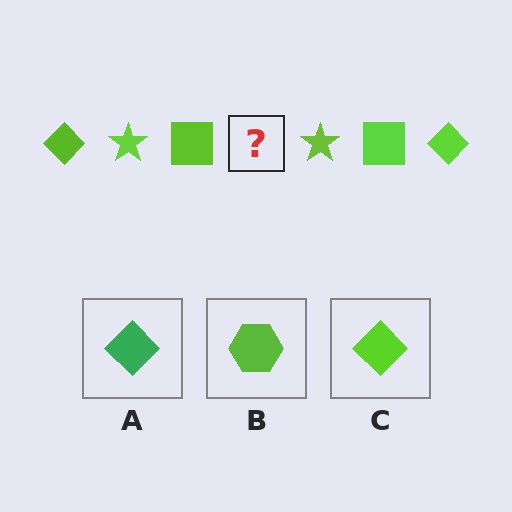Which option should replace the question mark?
Option C.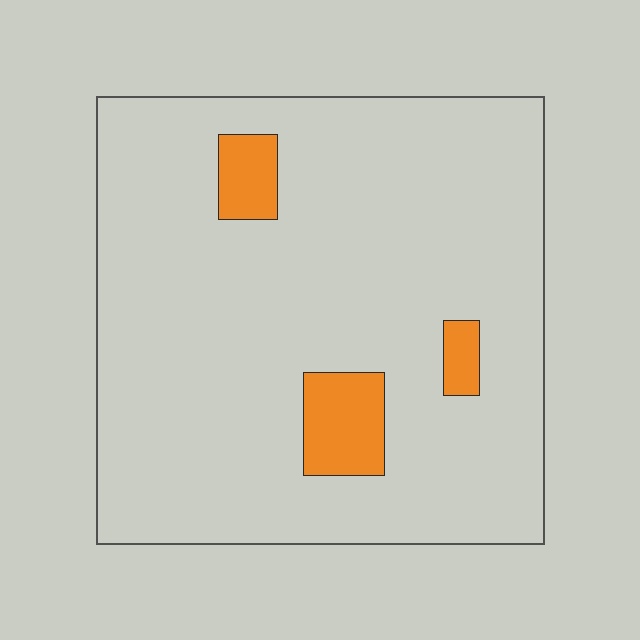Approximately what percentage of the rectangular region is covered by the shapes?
Approximately 10%.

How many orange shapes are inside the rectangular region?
3.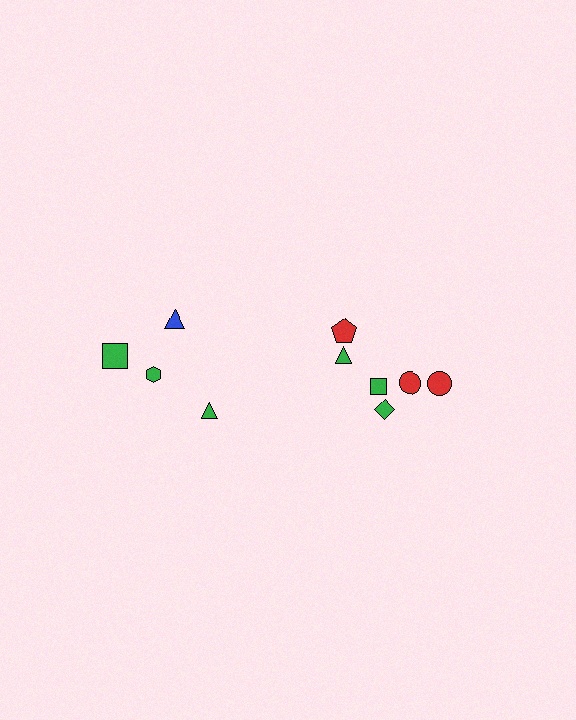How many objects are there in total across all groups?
There are 10 objects.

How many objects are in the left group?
There are 4 objects.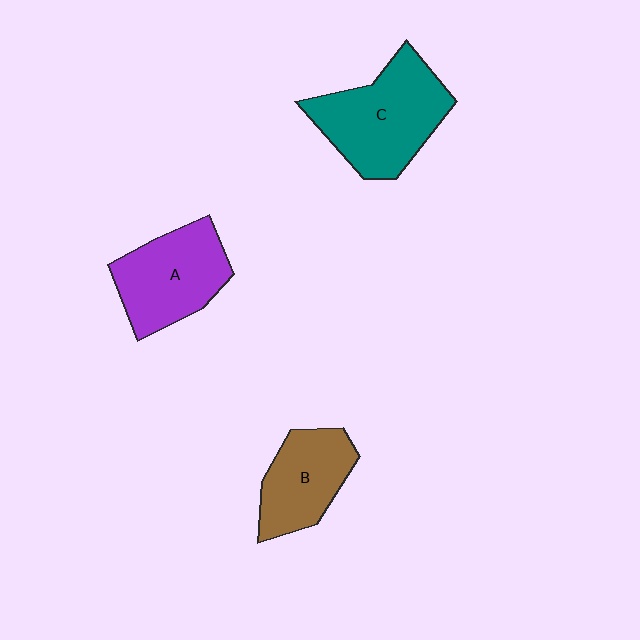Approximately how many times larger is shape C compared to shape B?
Approximately 1.5 times.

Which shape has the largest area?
Shape C (teal).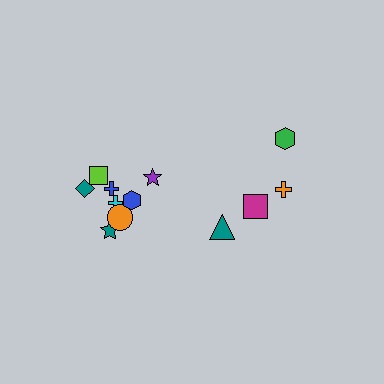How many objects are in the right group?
There are 4 objects.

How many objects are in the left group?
There are 8 objects.